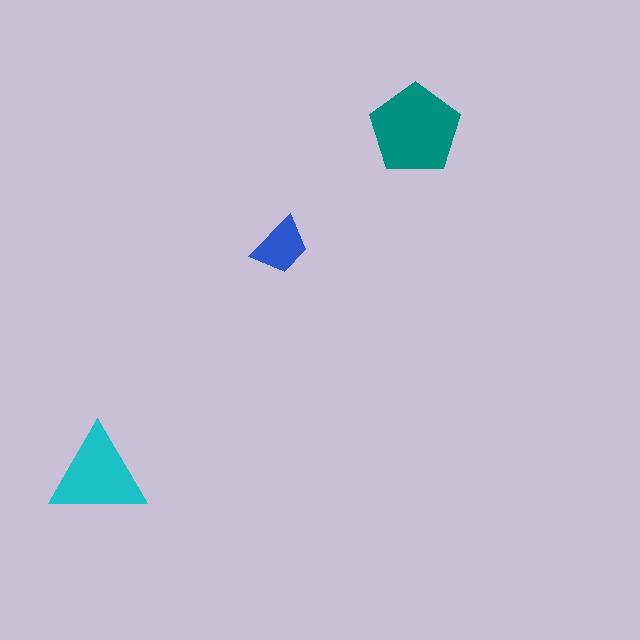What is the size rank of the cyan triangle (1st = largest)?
2nd.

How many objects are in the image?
There are 3 objects in the image.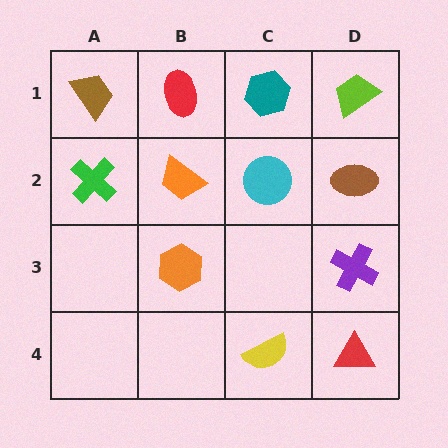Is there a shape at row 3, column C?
No, that cell is empty.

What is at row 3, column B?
An orange hexagon.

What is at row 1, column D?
A lime trapezoid.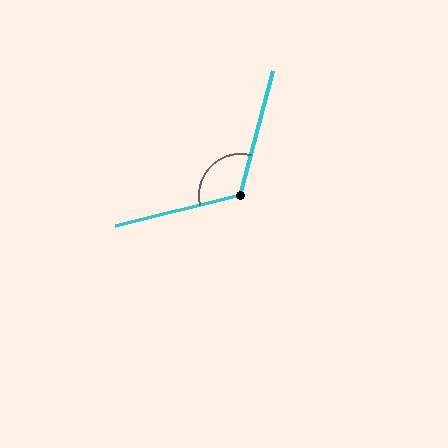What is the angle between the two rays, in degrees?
Approximately 119 degrees.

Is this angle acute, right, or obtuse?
It is obtuse.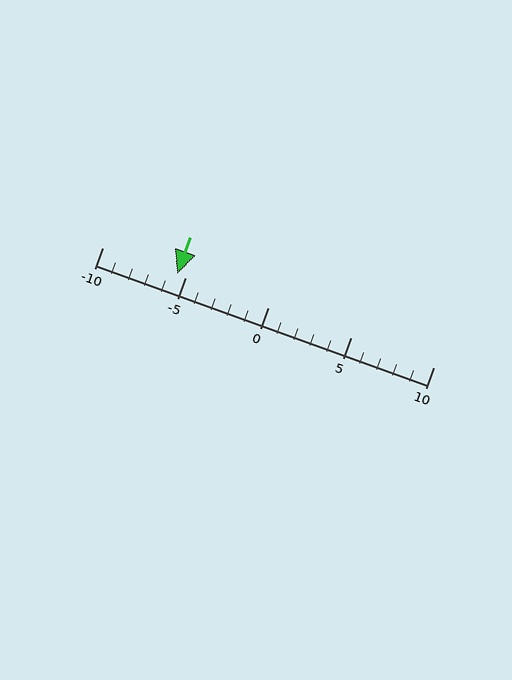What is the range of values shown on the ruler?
The ruler shows values from -10 to 10.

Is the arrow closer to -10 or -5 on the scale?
The arrow is closer to -5.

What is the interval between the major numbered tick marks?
The major tick marks are spaced 5 units apart.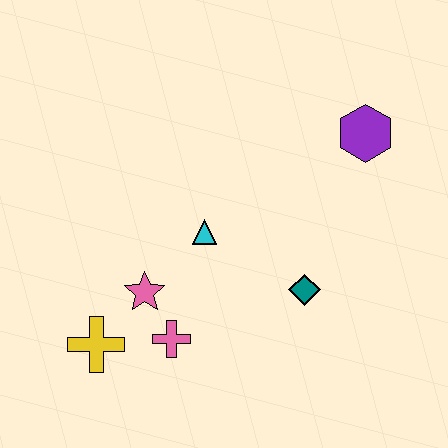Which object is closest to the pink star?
The pink cross is closest to the pink star.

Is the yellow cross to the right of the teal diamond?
No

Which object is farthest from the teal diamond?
The yellow cross is farthest from the teal diamond.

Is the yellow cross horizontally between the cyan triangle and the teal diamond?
No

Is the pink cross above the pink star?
No